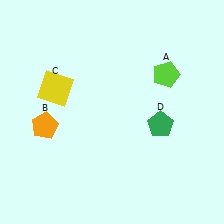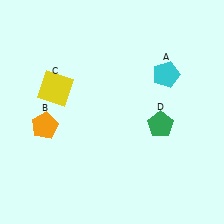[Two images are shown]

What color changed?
The pentagon (A) changed from lime in Image 1 to cyan in Image 2.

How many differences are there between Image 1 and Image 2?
There is 1 difference between the two images.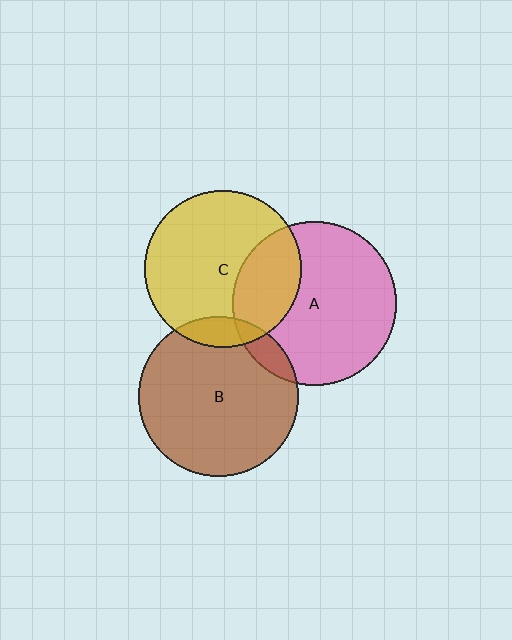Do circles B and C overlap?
Yes.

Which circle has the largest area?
Circle A (pink).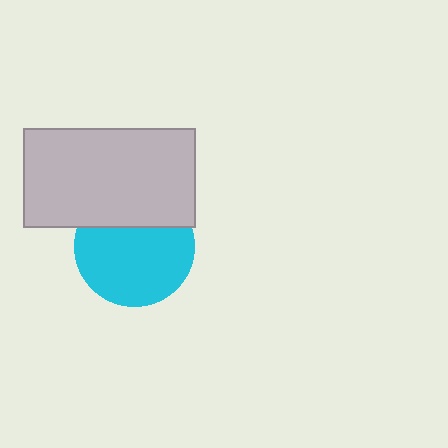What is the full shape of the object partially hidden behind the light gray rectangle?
The partially hidden object is a cyan circle.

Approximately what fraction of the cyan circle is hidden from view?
Roughly 30% of the cyan circle is hidden behind the light gray rectangle.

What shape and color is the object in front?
The object in front is a light gray rectangle.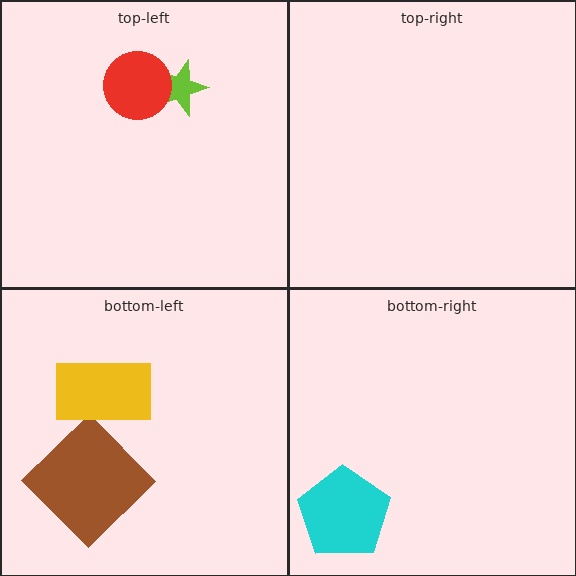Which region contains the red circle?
The top-left region.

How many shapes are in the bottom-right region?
1.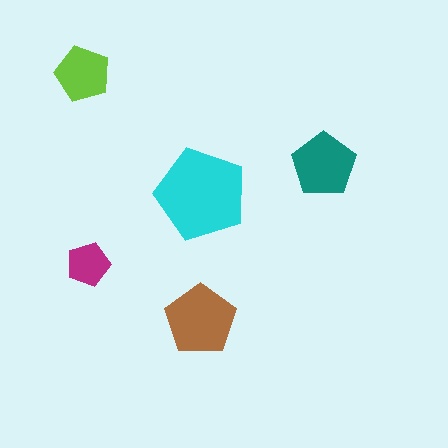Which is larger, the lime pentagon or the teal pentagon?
The teal one.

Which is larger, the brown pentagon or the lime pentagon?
The brown one.